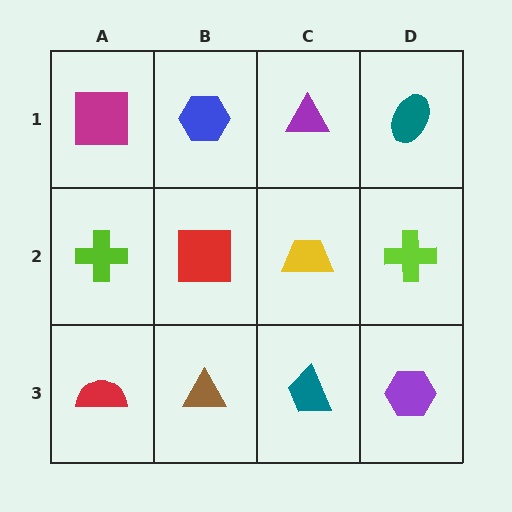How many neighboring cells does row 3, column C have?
3.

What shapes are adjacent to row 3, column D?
A lime cross (row 2, column D), a teal trapezoid (row 3, column C).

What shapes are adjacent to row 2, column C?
A purple triangle (row 1, column C), a teal trapezoid (row 3, column C), a red square (row 2, column B), a lime cross (row 2, column D).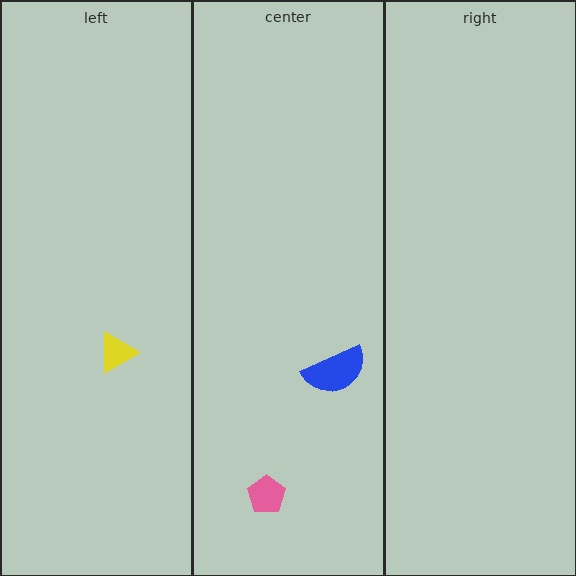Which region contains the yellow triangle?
The left region.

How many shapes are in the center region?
2.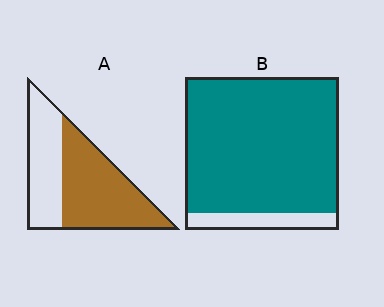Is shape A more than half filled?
Yes.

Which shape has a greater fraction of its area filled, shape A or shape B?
Shape B.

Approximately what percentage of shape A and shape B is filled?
A is approximately 60% and B is approximately 90%.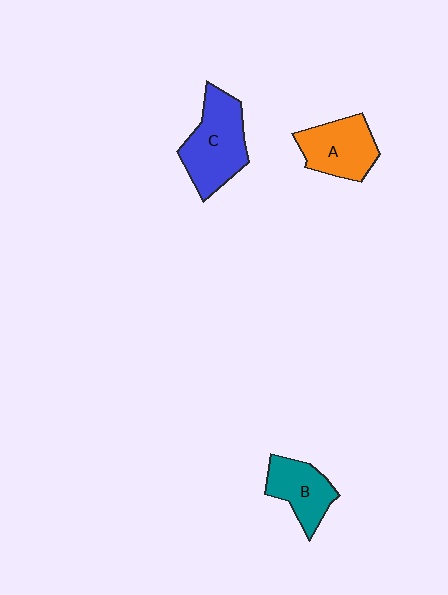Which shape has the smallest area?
Shape B (teal).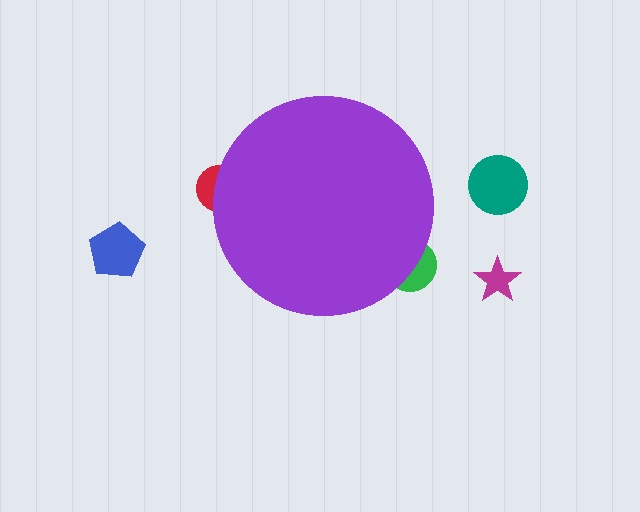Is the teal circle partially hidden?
No, the teal circle is fully visible.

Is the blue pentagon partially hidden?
No, the blue pentagon is fully visible.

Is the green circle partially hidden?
Yes, the green circle is partially hidden behind the purple circle.